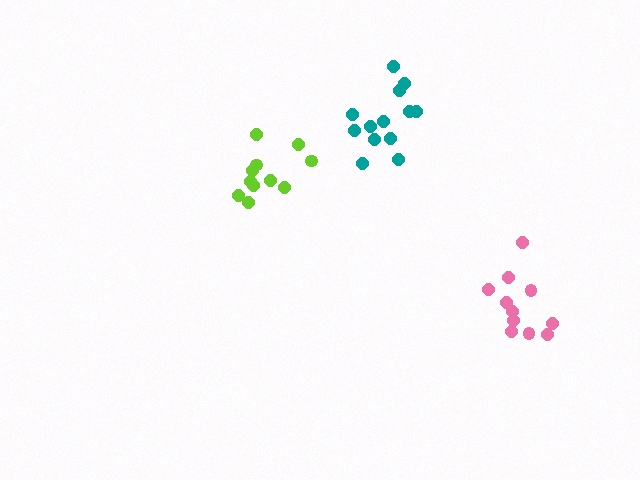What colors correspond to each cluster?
The clusters are colored: lime, pink, teal.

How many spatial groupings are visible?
There are 3 spatial groupings.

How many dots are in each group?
Group 1: 11 dots, Group 2: 11 dots, Group 3: 13 dots (35 total).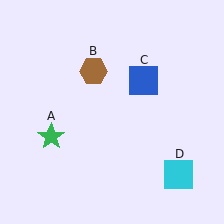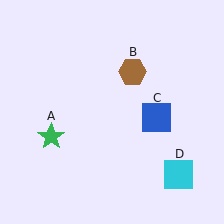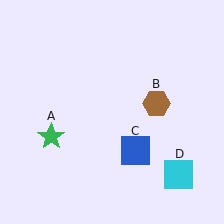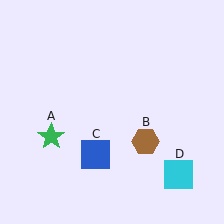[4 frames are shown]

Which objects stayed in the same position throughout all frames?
Green star (object A) and cyan square (object D) remained stationary.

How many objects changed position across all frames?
2 objects changed position: brown hexagon (object B), blue square (object C).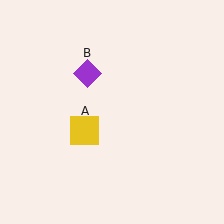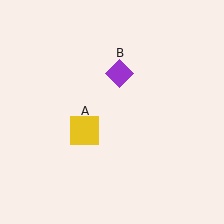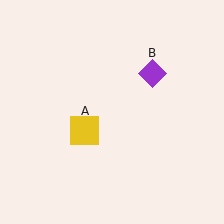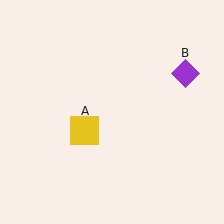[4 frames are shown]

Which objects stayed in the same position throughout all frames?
Yellow square (object A) remained stationary.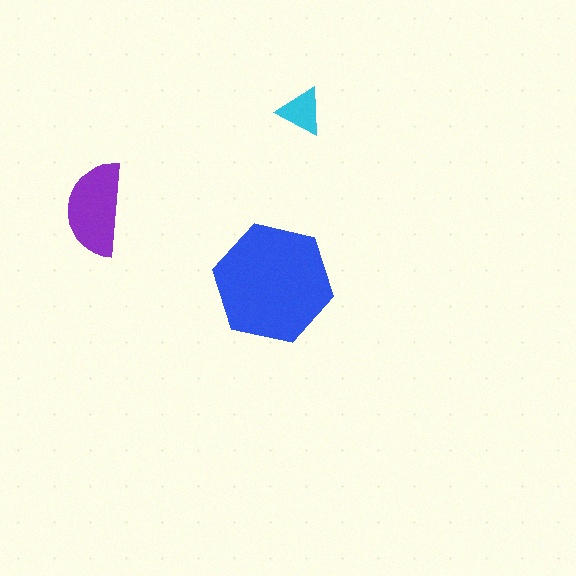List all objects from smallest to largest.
The cyan triangle, the purple semicircle, the blue hexagon.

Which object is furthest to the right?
The cyan triangle is rightmost.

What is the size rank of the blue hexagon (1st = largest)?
1st.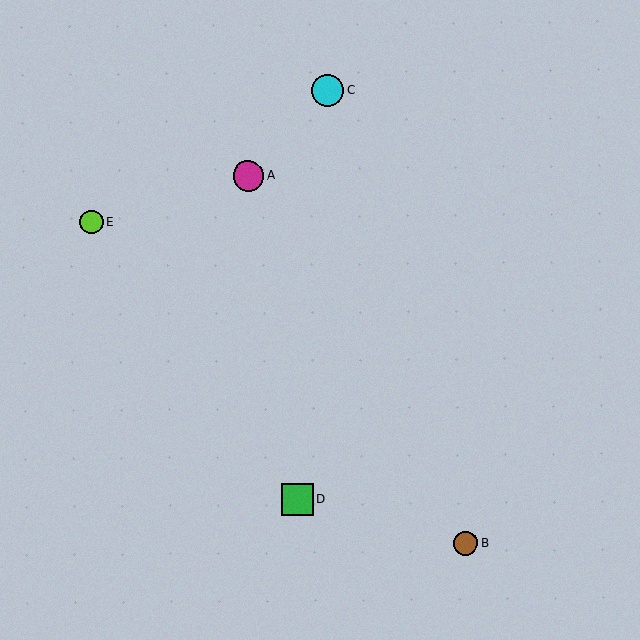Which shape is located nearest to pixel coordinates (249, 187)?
The magenta circle (labeled A) at (248, 176) is nearest to that location.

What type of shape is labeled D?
Shape D is a green square.